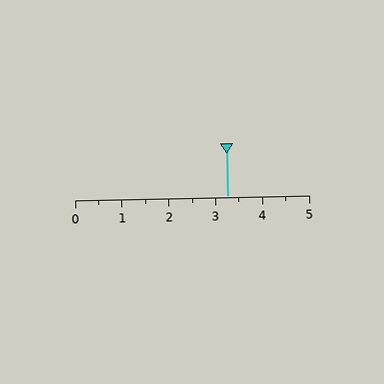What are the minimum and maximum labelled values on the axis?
The axis runs from 0 to 5.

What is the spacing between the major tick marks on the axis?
The major ticks are spaced 1 apart.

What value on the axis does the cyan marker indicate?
The marker indicates approximately 3.2.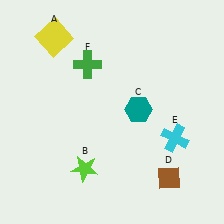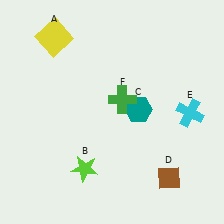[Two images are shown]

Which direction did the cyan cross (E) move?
The cyan cross (E) moved up.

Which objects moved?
The objects that moved are: the cyan cross (E), the green cross (F).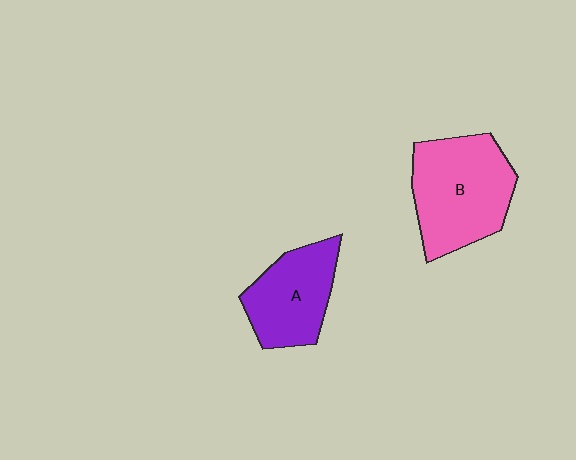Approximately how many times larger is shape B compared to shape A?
Approximately 1.4 times.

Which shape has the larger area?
Shape B (pink).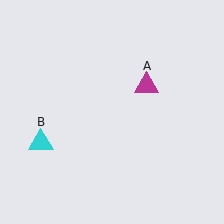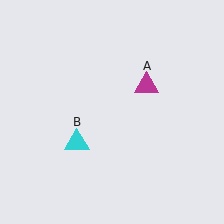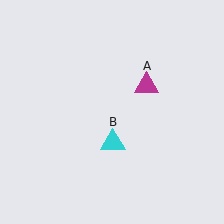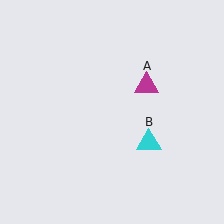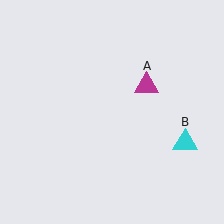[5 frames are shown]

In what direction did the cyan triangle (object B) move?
The cyan triangle (object B) moved right.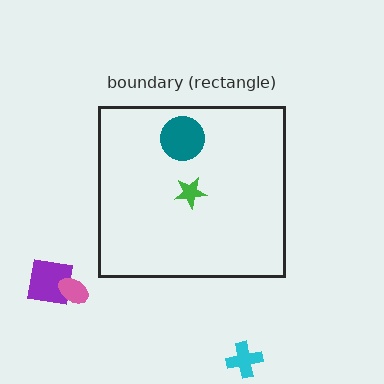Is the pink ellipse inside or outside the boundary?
Outside.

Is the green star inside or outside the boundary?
Inside.